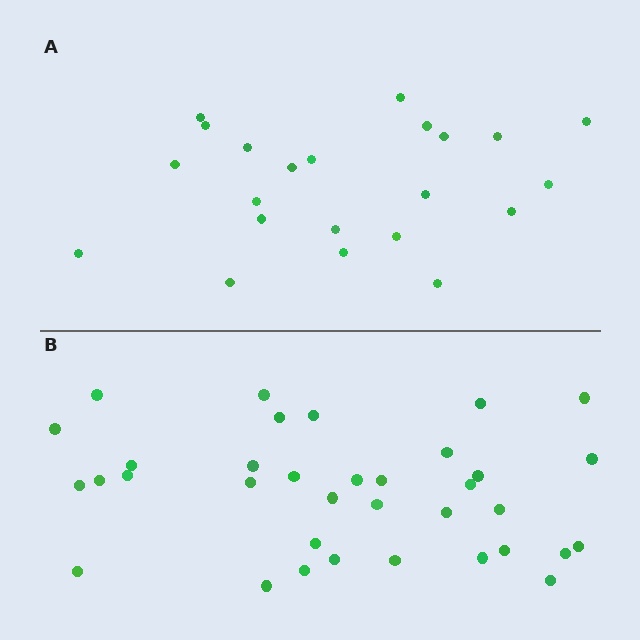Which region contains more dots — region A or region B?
Region B (the bottom region) has more dots.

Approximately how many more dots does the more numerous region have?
Region B has approximately 15 more dots than region A.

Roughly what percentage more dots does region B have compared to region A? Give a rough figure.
About 60% more.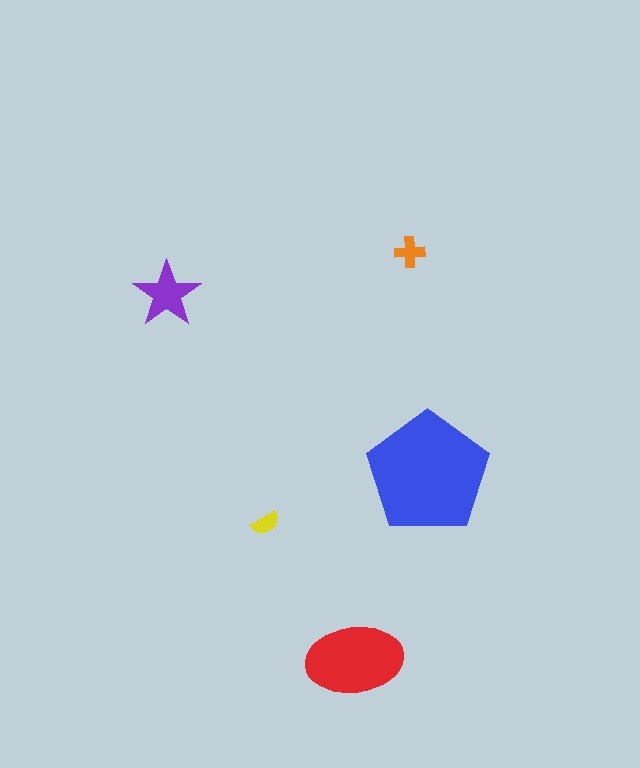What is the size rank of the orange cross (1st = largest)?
4th.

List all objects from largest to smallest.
The blue pentagon, the red ellipse, the purple star, the orange cross, the yellow semicircle.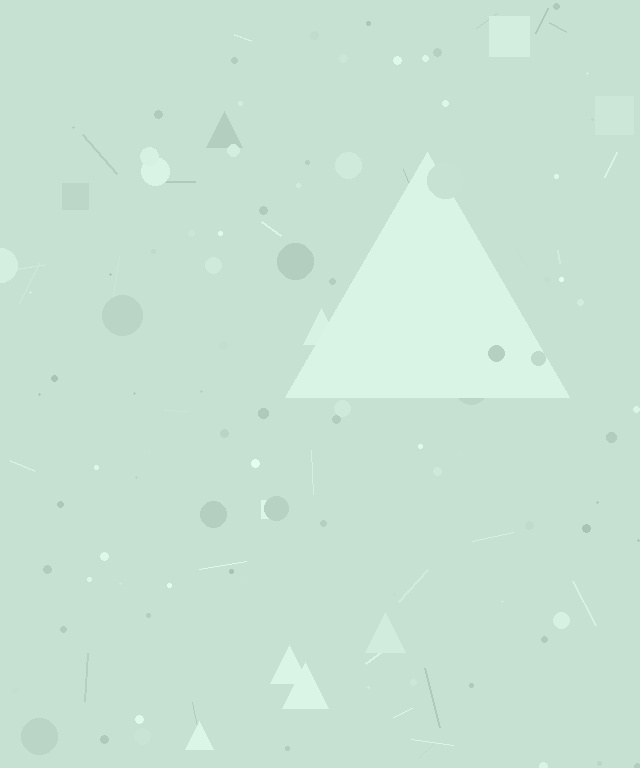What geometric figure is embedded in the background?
A triangle is embedded in the background.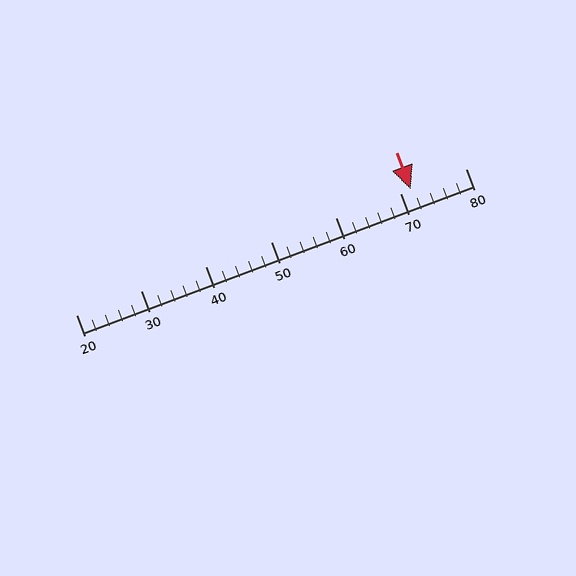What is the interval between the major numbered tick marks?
The major tick marks are spaced 10 units apart.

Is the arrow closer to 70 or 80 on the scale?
The arrow is closer to 70.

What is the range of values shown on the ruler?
The ruler shows values from 20 to 80.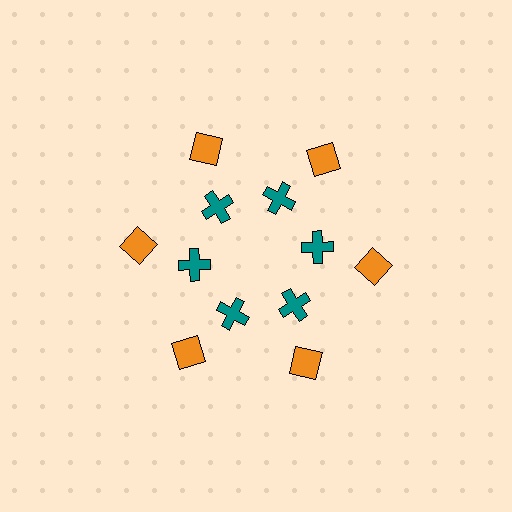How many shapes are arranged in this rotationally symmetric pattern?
There are 12 shapes, arranged in 6 groups of 2.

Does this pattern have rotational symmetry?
Yes, this pattern has 6-fold rotational symmetry. It looks the same after rotating 60 degrees around the center.